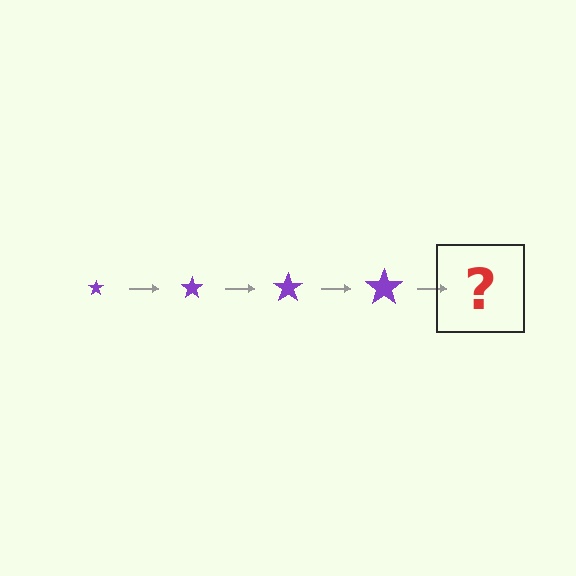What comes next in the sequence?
The next element should be a purple star, larger than the previous one.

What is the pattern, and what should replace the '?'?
The pattern is that the star gets progressively larger each step. The '?' should be a purple star, larger than the previous one.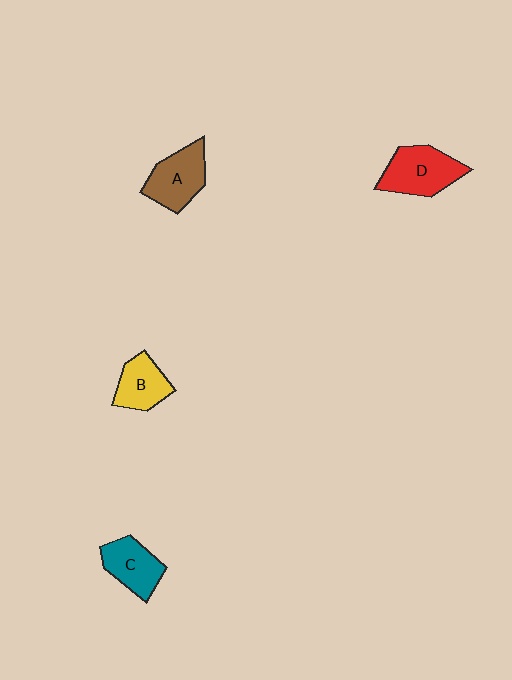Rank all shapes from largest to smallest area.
From largest to smallest: D (red), A (brown), C (teal), B (yellow).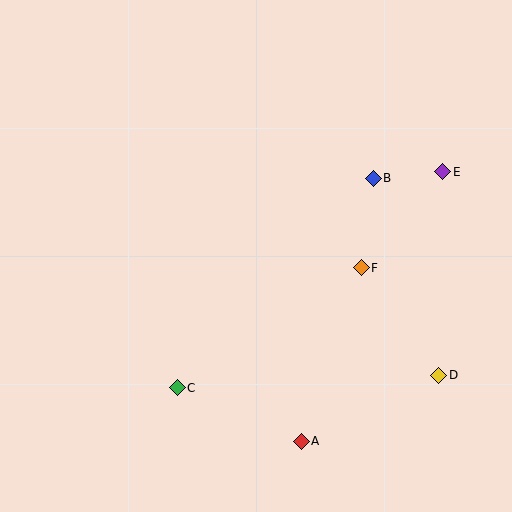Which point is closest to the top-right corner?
Point E is closest to the top-right corner.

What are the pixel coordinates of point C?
Point C is at (177, 388).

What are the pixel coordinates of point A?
Point A is at (301, 441).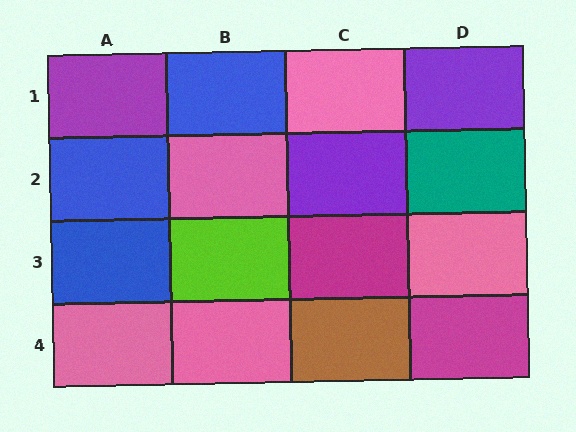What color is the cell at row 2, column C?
Purple.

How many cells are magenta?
2 cells are magenta.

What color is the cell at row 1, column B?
Blue.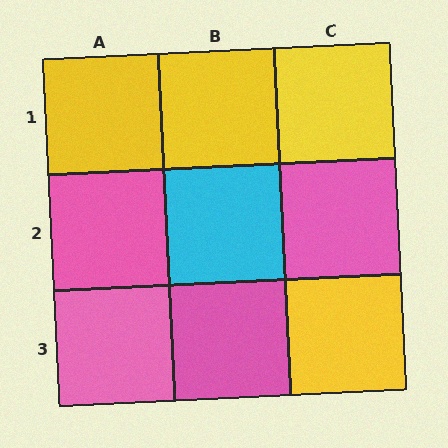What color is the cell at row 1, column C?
Yellow.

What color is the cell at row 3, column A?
Pink.